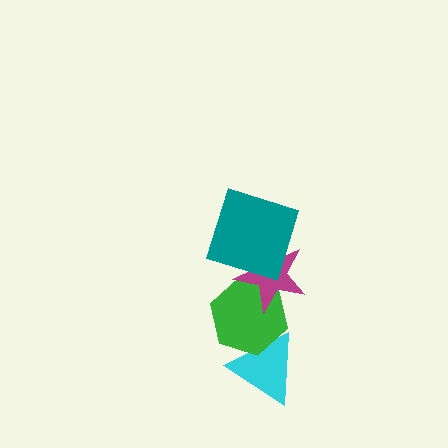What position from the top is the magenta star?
The magenta star is 2nd from the top.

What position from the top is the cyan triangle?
The cyan triangle is 4th from the top.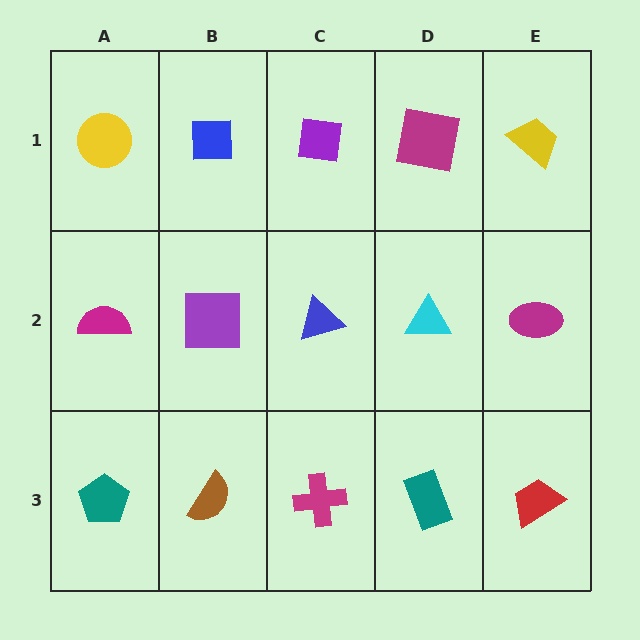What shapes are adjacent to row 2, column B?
A blue square (row 1, column B), a brown semicircle (row 3, column B), a magenta semicircle (row 2, column A), a blue triangle (row 2, column C).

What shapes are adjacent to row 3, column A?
A magenta semicircle (row 2, column A), a brown semicircle (row 3, column B).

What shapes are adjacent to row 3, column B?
A purple square (row 2, column B), a teal pentagon (row 3, column A), a magenta cross (row 3, column C).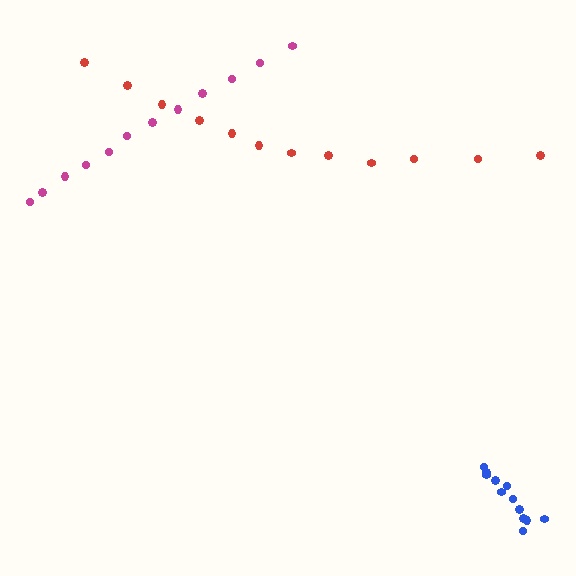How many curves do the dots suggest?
There are 3 distinct paths.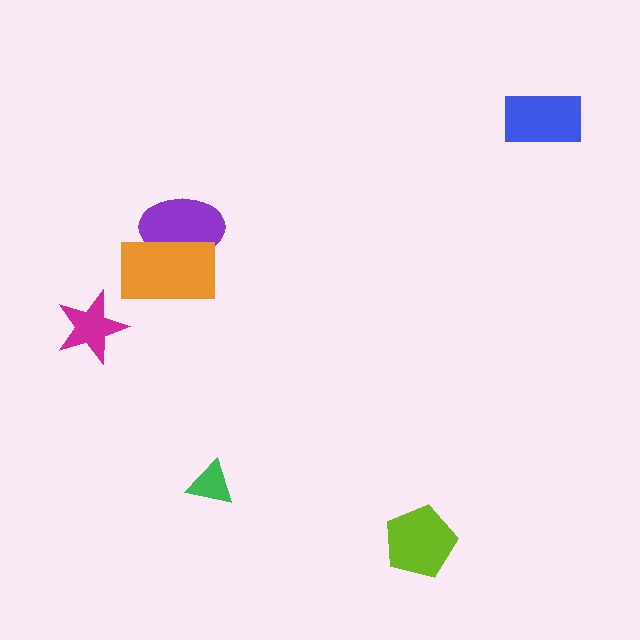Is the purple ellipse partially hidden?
Yes, it is partially covered by another shape.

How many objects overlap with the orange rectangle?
1 object overlaps with the orange rectangle.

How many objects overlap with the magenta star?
0 objects overlap with the magenta star.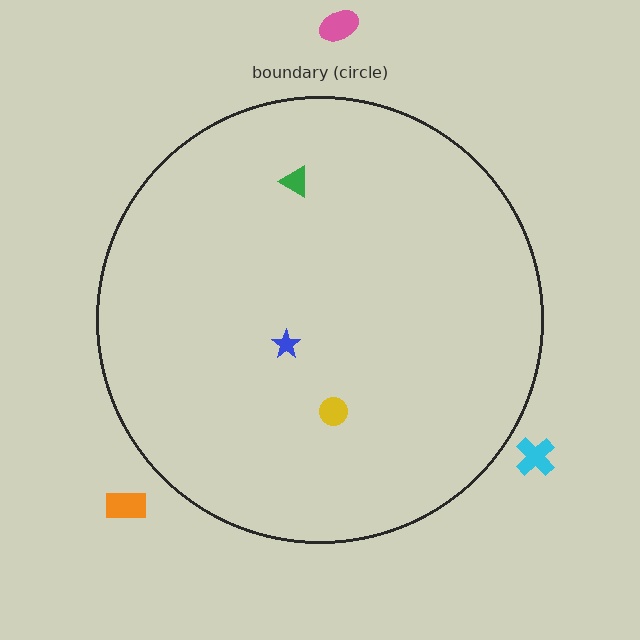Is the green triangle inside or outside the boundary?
Inside.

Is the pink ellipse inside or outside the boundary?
Outside.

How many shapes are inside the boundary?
3 inside, 3 outside.